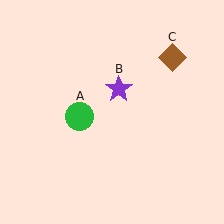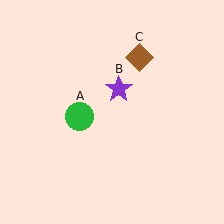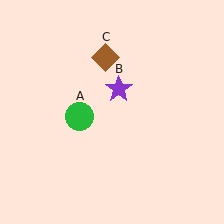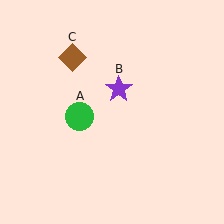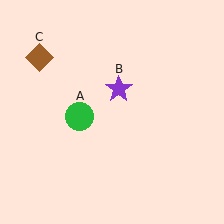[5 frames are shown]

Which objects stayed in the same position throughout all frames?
Green circle (object A) and purple star (object B) remained stationary.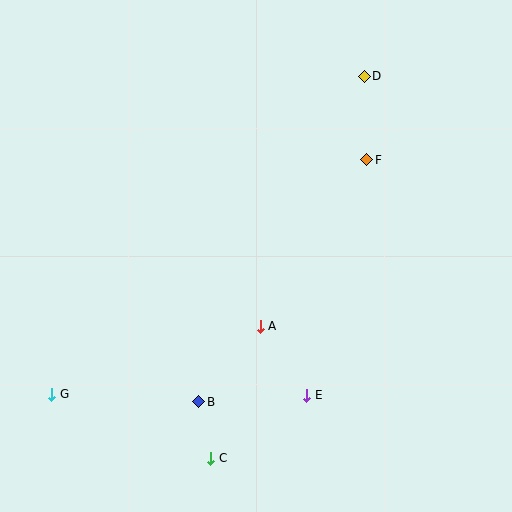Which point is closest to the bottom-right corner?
Point E is closest to the bottom-right corner.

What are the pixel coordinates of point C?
Point C is at (211, 458).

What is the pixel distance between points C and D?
The distance between C and D is 412 pixels.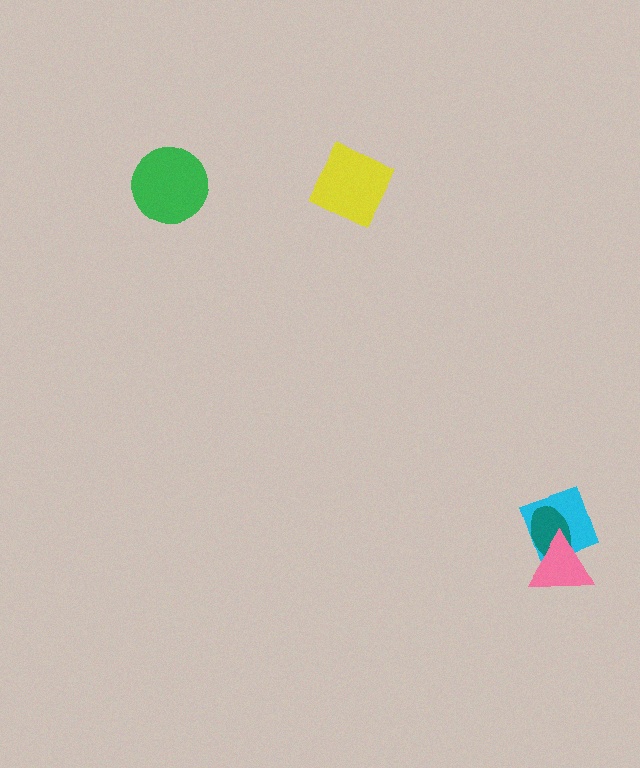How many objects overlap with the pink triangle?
2 objects overlap with the pink triangle.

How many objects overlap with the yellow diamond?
0 objects overlap with the yellow diamond.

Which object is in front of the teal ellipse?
The pink triangle is in front of the teal ellipse.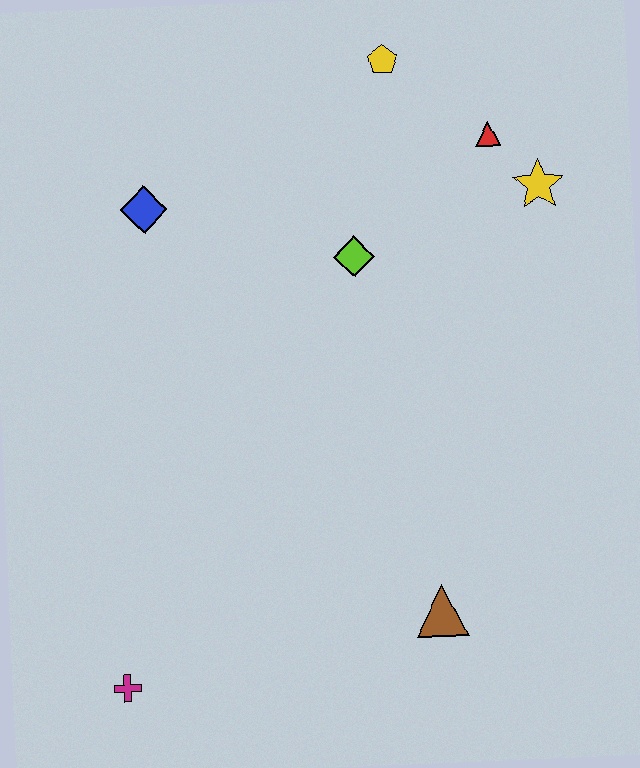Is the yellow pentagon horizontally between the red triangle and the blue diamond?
Yes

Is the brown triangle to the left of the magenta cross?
No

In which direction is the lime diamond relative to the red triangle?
The lime diamond is to the left of the red triangle.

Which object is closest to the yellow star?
The red triangle is closest to the yellow star.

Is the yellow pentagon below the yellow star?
No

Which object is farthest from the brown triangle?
The yellow pentagon is farthest from the brown triangle.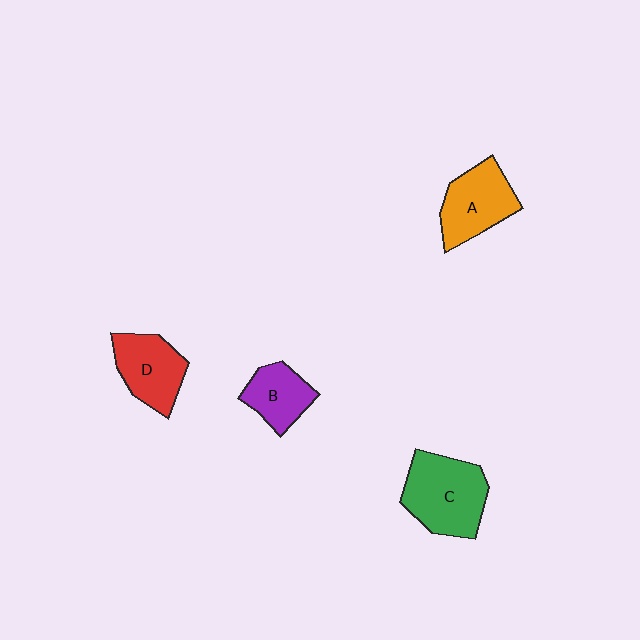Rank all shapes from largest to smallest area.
From largest to smallest: C (green), A (orange), D (red), B (purple).